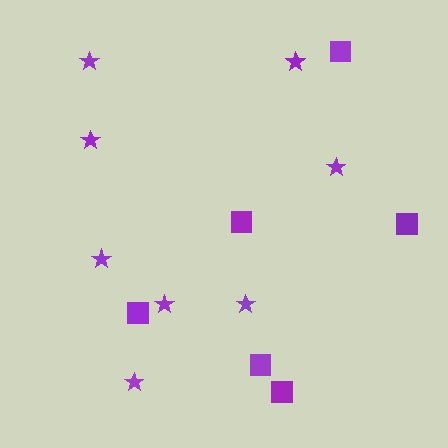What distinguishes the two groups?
There are 2 groups: one group of squares (6) and one group of stars (8).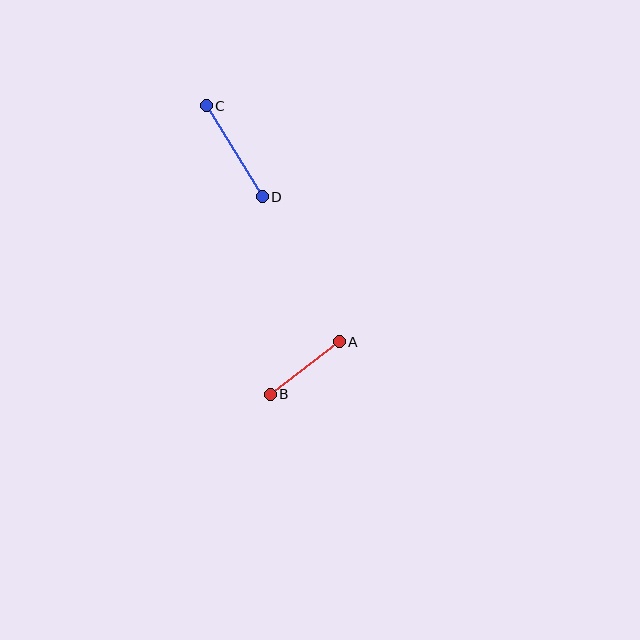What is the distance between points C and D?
The distance is approximately 107 pixels.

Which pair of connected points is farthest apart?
Points C and D are farthest apart.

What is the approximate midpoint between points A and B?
The midpoint is at approximately (305, 368) pixels.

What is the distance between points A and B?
The distance is approximately 86 pixels.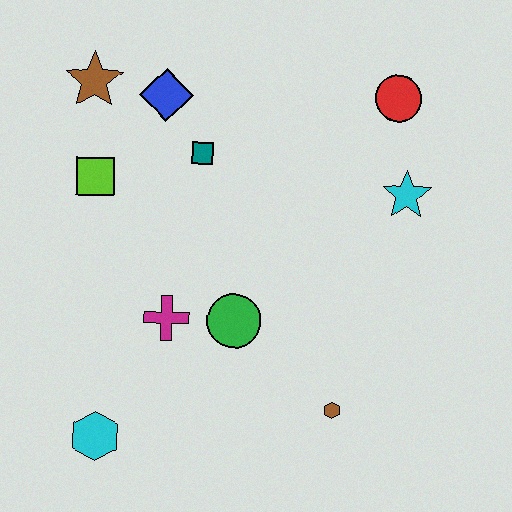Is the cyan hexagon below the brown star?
Yes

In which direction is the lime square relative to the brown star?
The lime square is below the brown star.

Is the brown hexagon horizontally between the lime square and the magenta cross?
No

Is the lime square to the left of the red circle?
Yes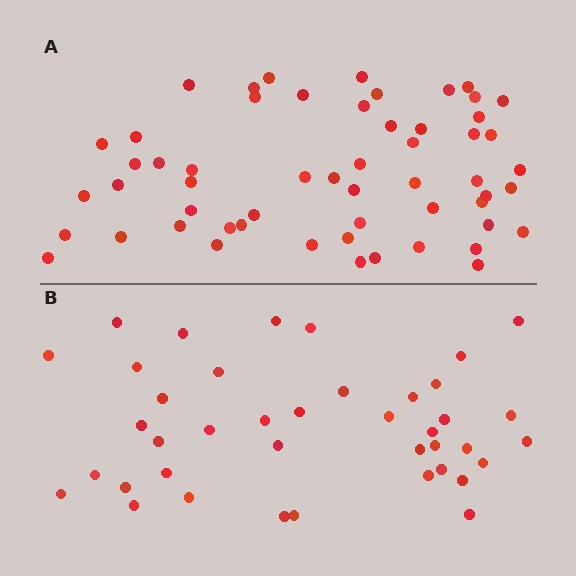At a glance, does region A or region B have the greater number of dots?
Region A (the top region) has more dots.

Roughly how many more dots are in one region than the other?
Region A has approximately 15 more dots than region B.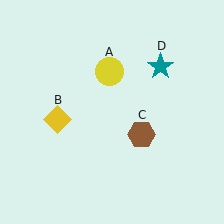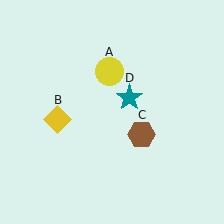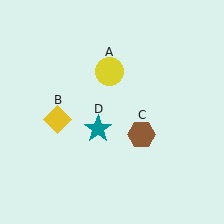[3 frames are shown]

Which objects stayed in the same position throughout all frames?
Yellow circle (object A) and yellow diamond (object B) and brown hexagon (object C) remained stationary.